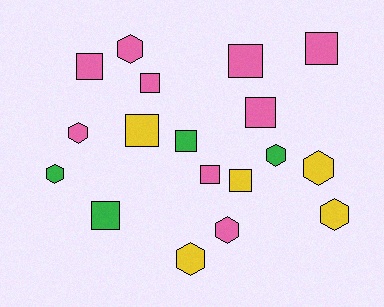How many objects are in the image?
There are 18 objects.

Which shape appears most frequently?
Square, with 10 objects.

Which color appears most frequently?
Pink, with 9 objects.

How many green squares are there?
There are 2 green squares.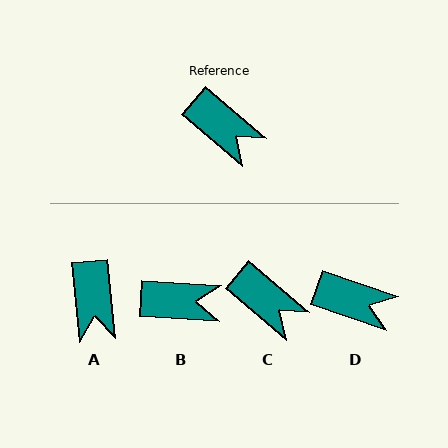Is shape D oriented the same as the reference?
No, it is off by about 21 degrees.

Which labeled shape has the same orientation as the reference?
C.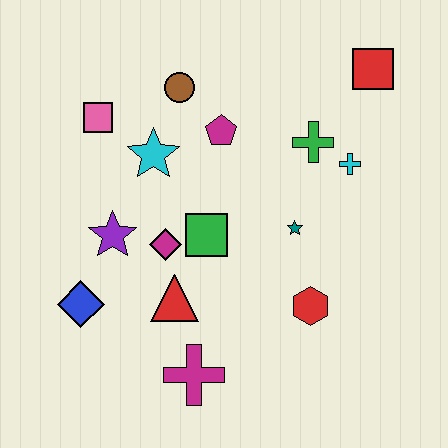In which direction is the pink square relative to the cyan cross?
The pink square is to the left of the cyan cross.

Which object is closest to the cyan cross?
The green cross is closest to the cyan cross.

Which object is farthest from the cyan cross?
The blue diamond is farthest from the cyan cross.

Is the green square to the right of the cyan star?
Yes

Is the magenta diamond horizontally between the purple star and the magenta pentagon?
Yes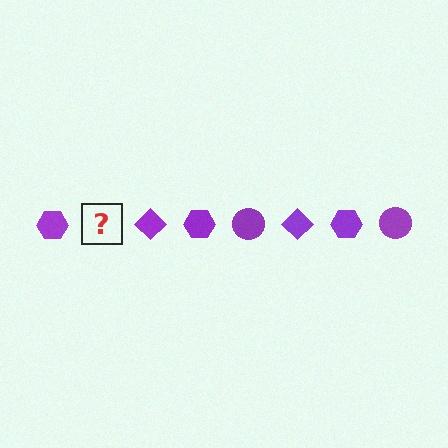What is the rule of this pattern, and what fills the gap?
The rule is that the pattern cycles through hexagon, circle, diamond shapes in purple. The gap should be filled with a purple circle.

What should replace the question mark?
The question mark should be replaced with a purple circle.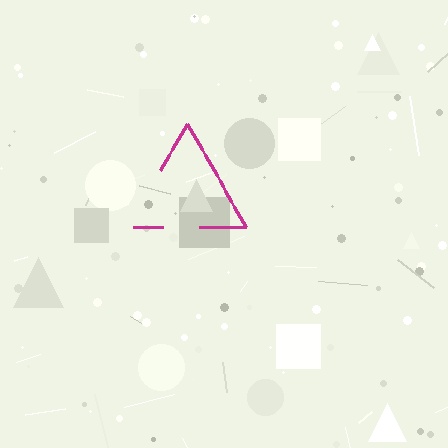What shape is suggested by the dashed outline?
The dashed outline suggests a triangle.